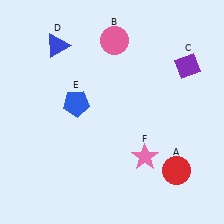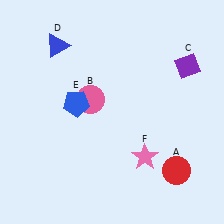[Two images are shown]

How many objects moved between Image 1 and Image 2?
1 object moved between the two images.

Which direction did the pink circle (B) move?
The pink circle (B) moved down.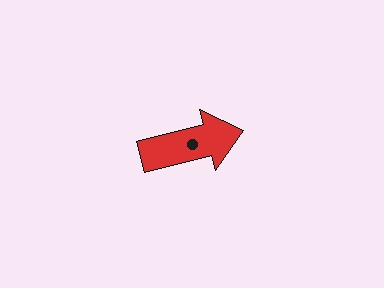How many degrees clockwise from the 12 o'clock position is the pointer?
Approximately 75 degrees.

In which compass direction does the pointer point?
East.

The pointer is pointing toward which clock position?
Roughly 3 o'clock.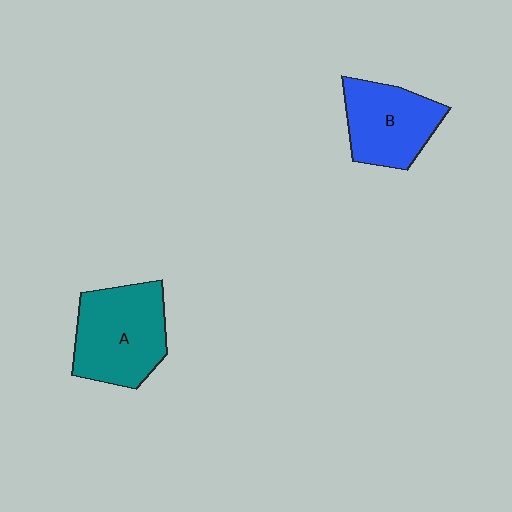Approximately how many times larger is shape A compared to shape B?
Approximately 1.2 times.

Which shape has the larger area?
Shape A (teal).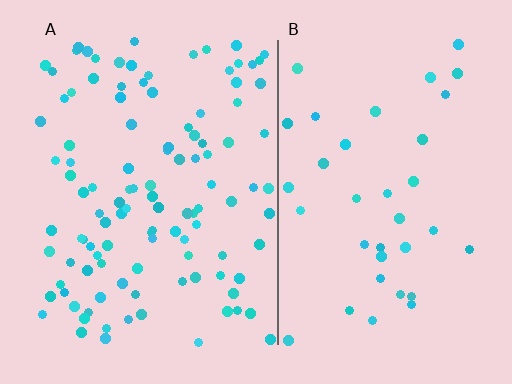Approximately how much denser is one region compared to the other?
Approximately 3.0× — region A over region B.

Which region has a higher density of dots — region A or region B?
A (the left).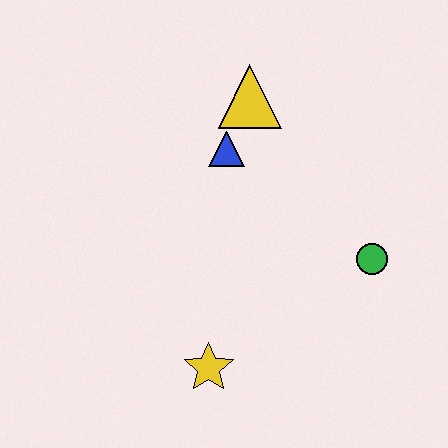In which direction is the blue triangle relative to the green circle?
The blue triangle is to the left of the green circle.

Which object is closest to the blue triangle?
The yellow triangle is closest to the blue triangle.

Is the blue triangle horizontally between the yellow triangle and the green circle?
No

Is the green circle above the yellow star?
Yes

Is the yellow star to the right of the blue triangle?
No